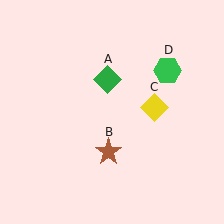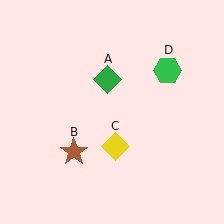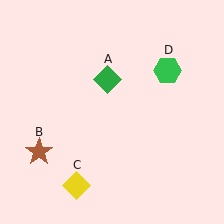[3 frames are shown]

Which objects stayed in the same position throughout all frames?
Green diamond (object A) and green hexagon (object D) remained stationary.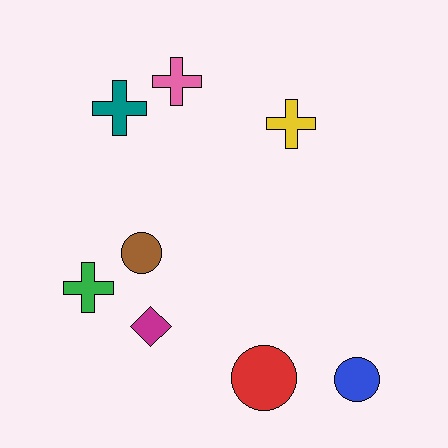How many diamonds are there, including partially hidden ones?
There is 1 diamond.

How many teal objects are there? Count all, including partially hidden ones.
There is 1 teal object.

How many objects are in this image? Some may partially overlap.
There are 8 objects.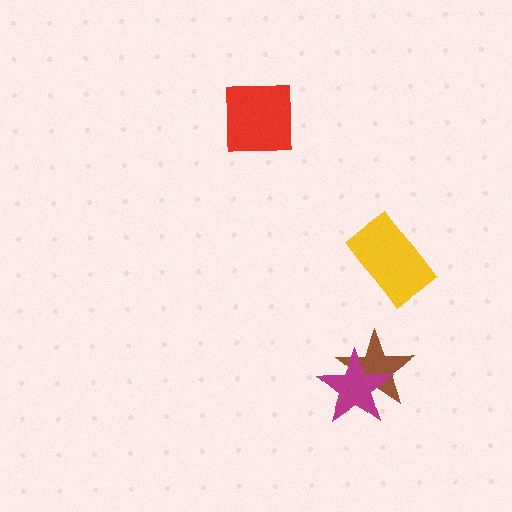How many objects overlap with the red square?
0 objects overlap with the red square.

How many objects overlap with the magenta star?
1 object overlaps with the magenta star.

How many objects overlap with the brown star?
1 object overlaps with the brown star.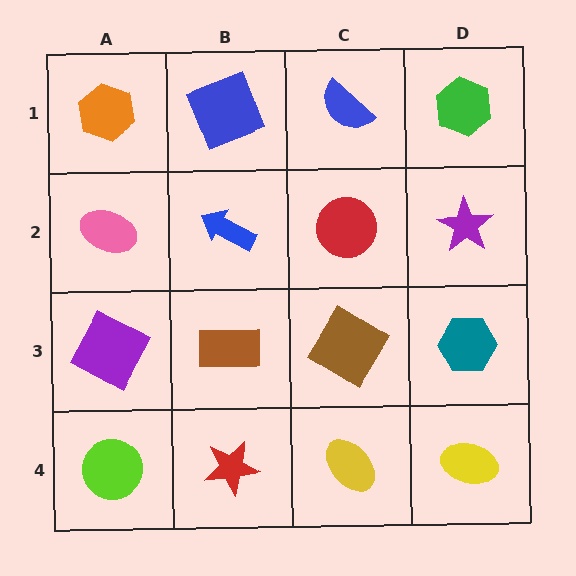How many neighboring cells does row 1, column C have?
3.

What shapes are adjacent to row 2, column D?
A green hexagon (row 1, column D), a teal hexagon (row 3, column D), a red circle (row 2, column C).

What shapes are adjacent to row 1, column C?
A red circle (row 2, column C), a blue square (row 1, column B), a green hexagon (row 1, column D).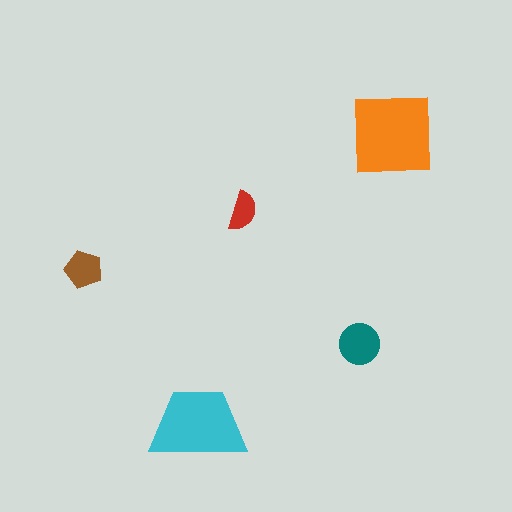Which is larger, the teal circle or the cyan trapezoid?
The cyan trapezoid.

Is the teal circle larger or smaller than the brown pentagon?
Larger.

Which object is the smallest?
The red semicircle.